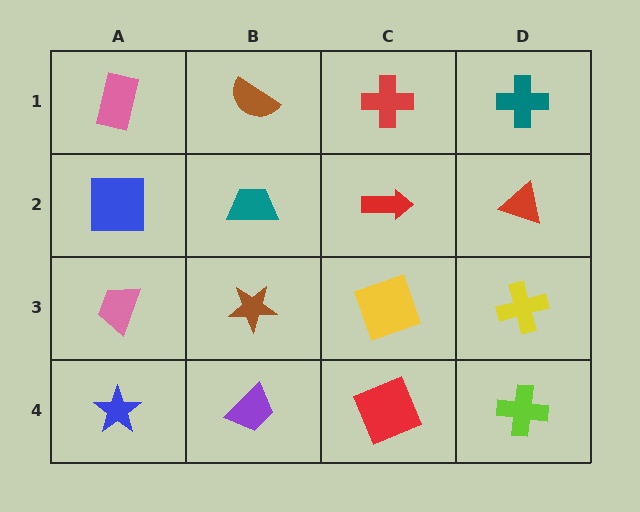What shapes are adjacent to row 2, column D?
A teal cross (row 1, column D), a yellow cross (row 3, column D), a red arrow (row 2, column C).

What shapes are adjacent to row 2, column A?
A pink rectangle (row 1, column A), a pink trapezoid (row 3, column A), a teal trapezoid (row 2, column B).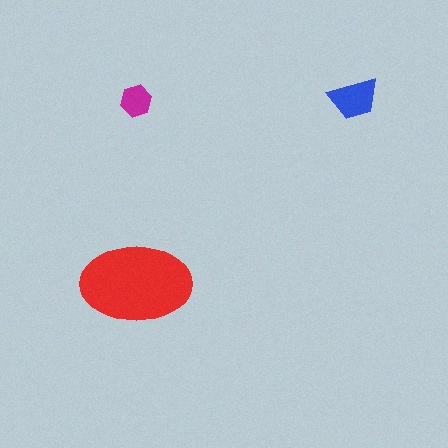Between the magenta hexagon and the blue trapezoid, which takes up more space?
The blue trapezoid.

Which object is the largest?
The red ellipse.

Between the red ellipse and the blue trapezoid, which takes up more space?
The red ellipse.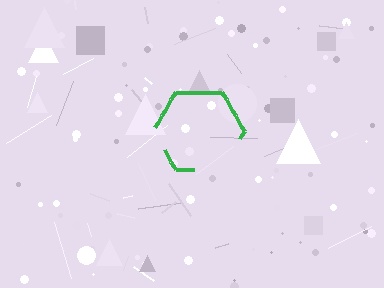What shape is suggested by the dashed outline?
The dashed outline suggests a hexagon.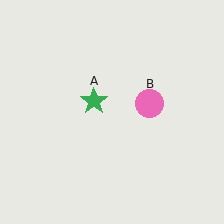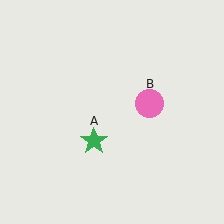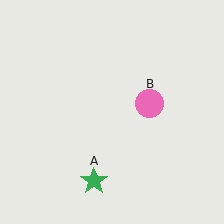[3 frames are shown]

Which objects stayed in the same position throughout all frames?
Pink circle (object B) remained stationary.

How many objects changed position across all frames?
1 object changed position: green star (object A).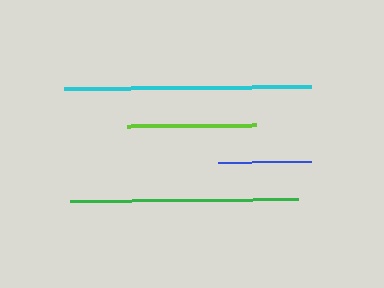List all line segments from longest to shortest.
From longest to shortest: cyan, green, lime, blue.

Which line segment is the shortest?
The blue line is the shortest at approximately 93 pixels.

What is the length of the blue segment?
The blue segment is approximately 93 pixels long.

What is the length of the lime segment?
The lime segment is approximately 129 pixels long.